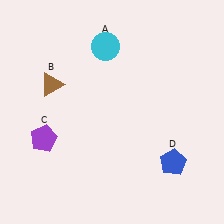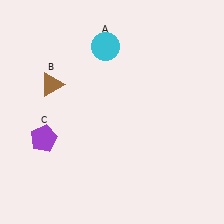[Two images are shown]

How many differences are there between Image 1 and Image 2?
There is 1 difference between the two images.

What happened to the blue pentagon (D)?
The blue pentagon (D) was removed in Image 2. It was in the bottom-right area of Image 1.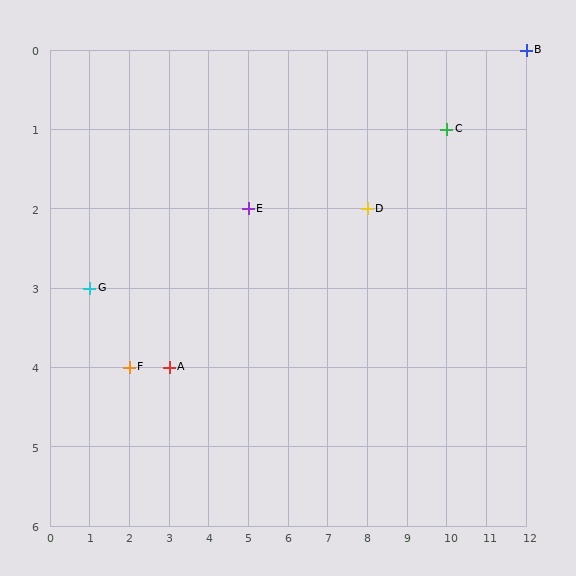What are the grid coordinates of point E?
Point E is at grid coordinates (5, 2).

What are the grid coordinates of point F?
Point F is at grid coordinates (2, 4).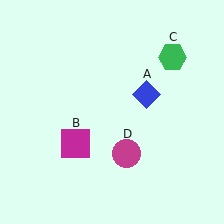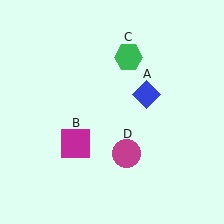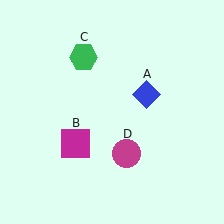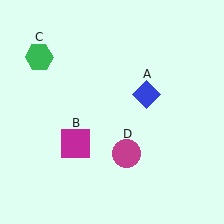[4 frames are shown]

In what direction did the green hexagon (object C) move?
The green hexagon (object C) moved left.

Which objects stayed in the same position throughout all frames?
Blue diamond (object A) and magenta square (object B) and magenta circle (object D) remained stationary.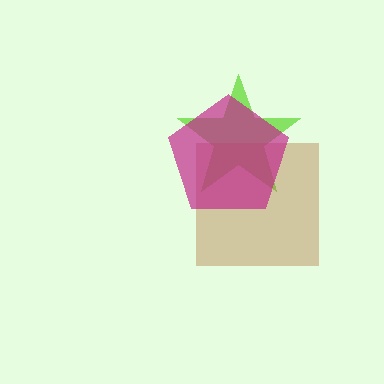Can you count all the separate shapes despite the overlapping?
Yes, there are 3 separate shapes.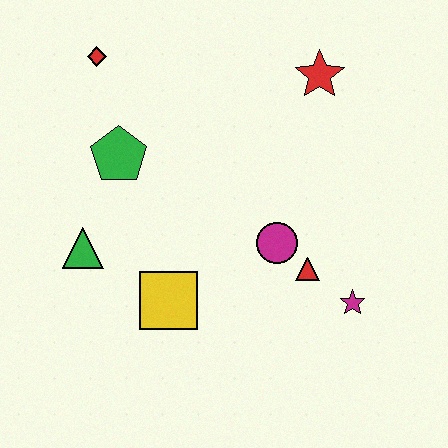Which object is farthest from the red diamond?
The magenta star is farthest from the red diamond.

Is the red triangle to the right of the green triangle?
Yes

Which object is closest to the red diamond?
The green pentagon is closest to the red diamond.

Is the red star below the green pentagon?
No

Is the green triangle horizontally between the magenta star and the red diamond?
No